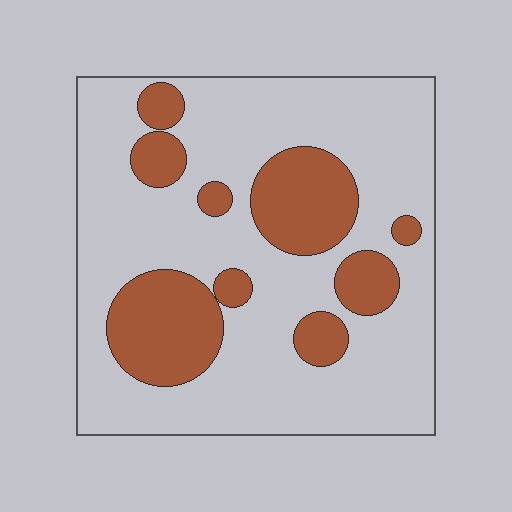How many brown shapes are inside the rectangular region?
9.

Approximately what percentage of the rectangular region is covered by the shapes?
Approximately 25%.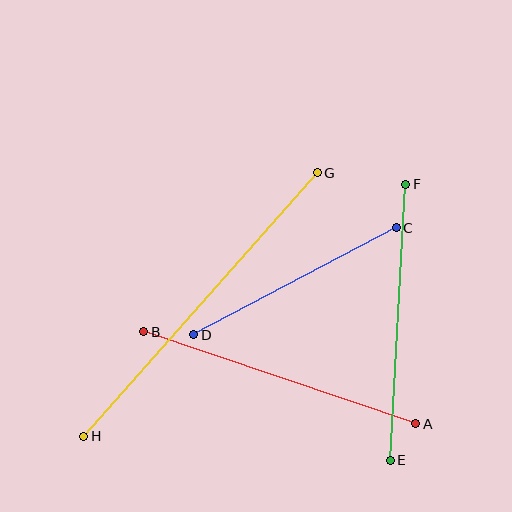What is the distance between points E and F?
The distance is approximately 276 pixels.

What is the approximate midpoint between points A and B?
The midpoint is at approximately (280, 378) pixels.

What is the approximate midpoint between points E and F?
The midpoint is at approximately (398, 322) pixels.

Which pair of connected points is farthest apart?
Points G and H are farthest apart.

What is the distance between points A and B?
The distance is approximately 287 pixels.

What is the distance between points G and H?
The distance is approximately 352 pixels.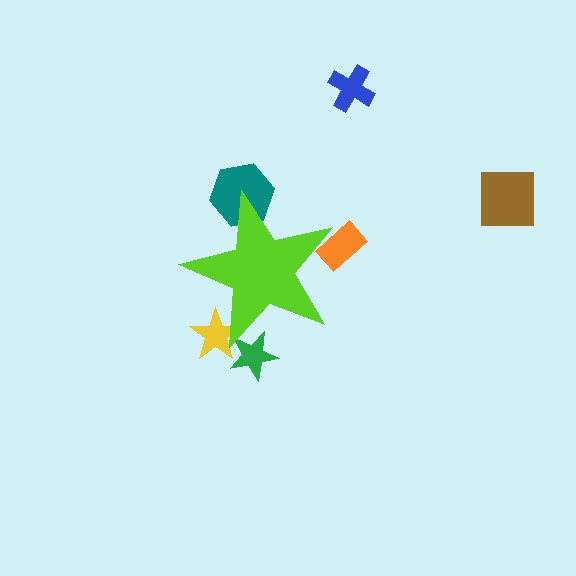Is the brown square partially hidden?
No, the brown square is fully visible.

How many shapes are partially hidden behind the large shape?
4 shapes are partially hidden.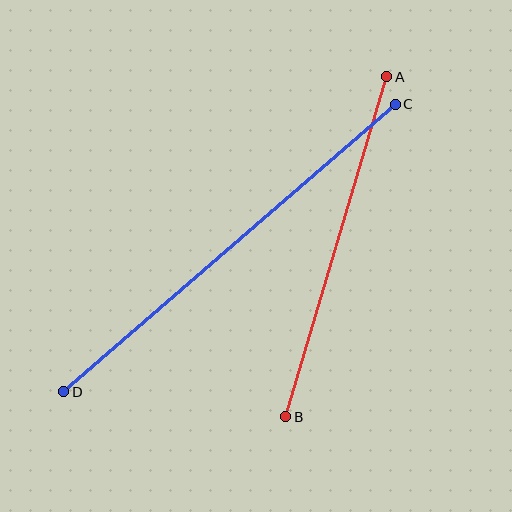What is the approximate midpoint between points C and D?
The midpoint is at approximately (229, 248) pixels.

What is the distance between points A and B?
The distance is approximately 355 pixels.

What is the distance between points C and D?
The distance is approximately 439 pixels.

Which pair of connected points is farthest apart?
Points C and D are farthest apart.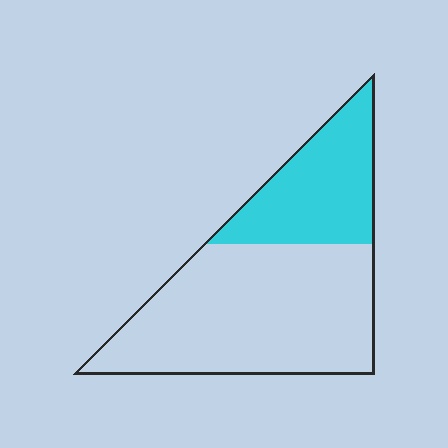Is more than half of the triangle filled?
No.